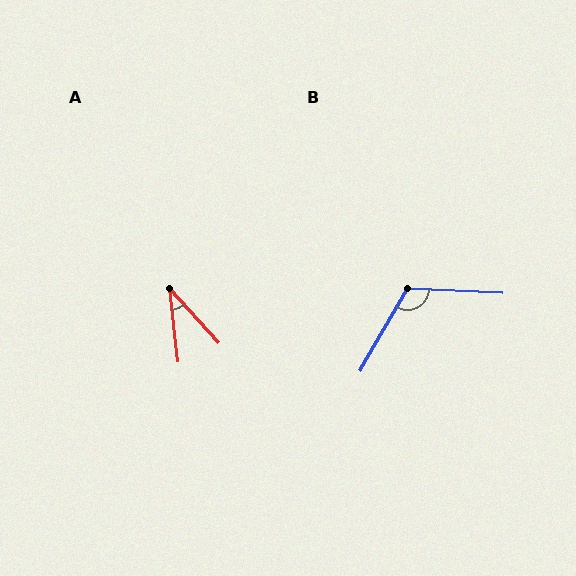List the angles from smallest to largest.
A (36°), B (117°).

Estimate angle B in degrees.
Approximately 117 degrees.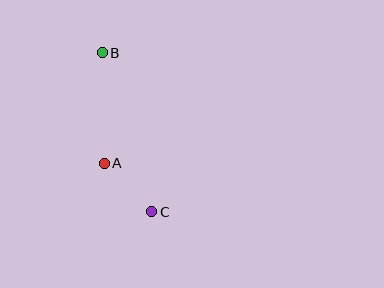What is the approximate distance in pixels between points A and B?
The distance between A and B is approximately 110 pixels.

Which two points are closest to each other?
Points A and C are closest to each other.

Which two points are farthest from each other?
Points B and C are farthest from each other.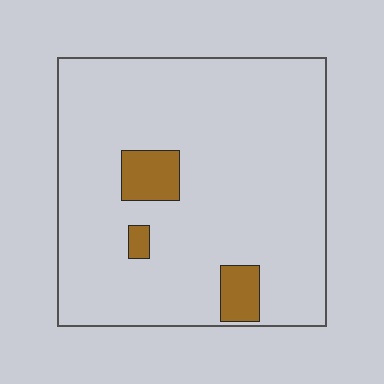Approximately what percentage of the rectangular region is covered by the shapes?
Approximately 10%.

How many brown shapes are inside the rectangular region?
3.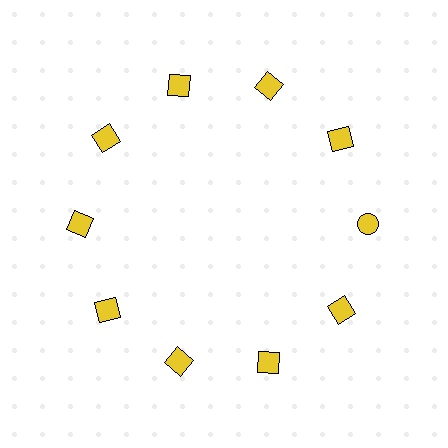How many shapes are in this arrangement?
There are 10 shapes arranged in a ring pattern.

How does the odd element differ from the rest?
It has a different shape: circle instead of square.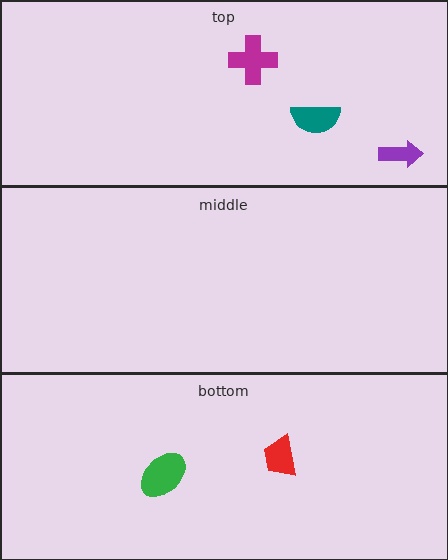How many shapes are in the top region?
3.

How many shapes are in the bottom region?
2.